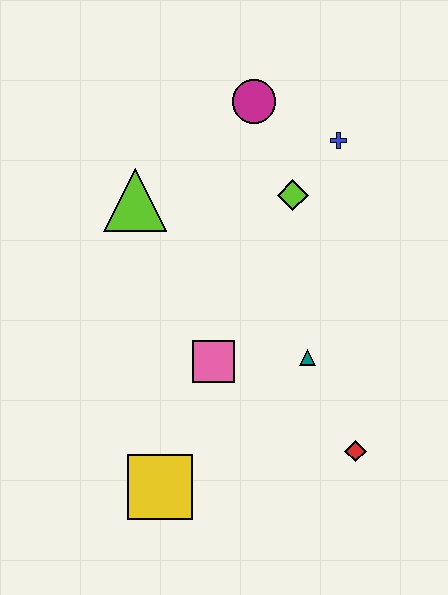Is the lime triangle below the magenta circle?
Yes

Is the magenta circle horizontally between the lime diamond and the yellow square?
Yes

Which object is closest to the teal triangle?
The pink square is closest to the teal triangle.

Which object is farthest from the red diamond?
The magenta circle is farthest from the red diamond.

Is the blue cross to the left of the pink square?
No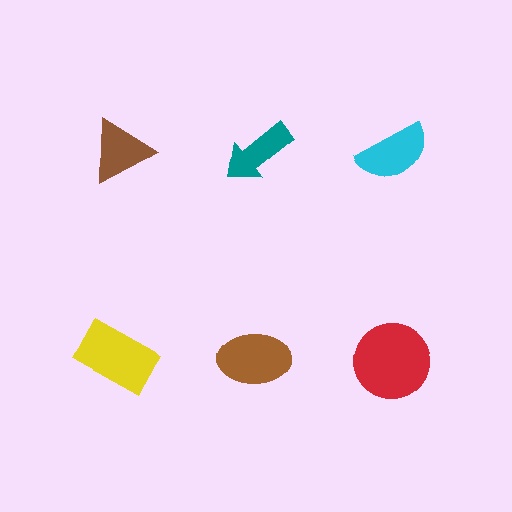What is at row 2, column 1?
A yellow rectangle.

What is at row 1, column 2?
A teal arrow.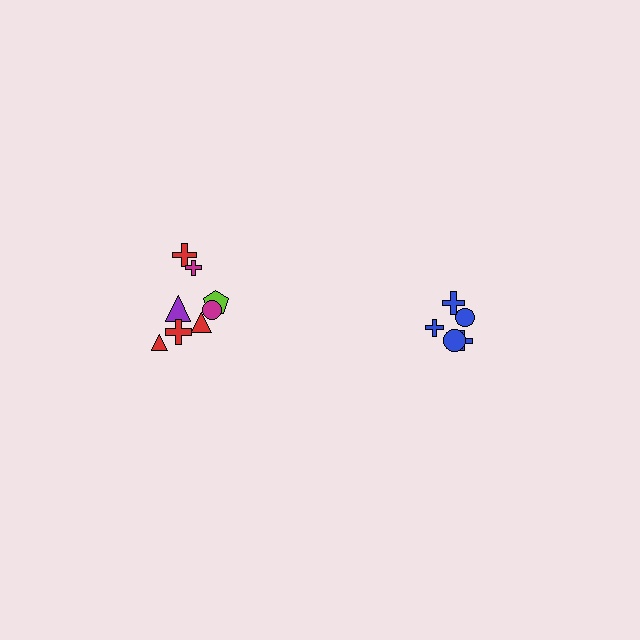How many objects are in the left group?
There are 8 objects.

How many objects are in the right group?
There are 5 objects.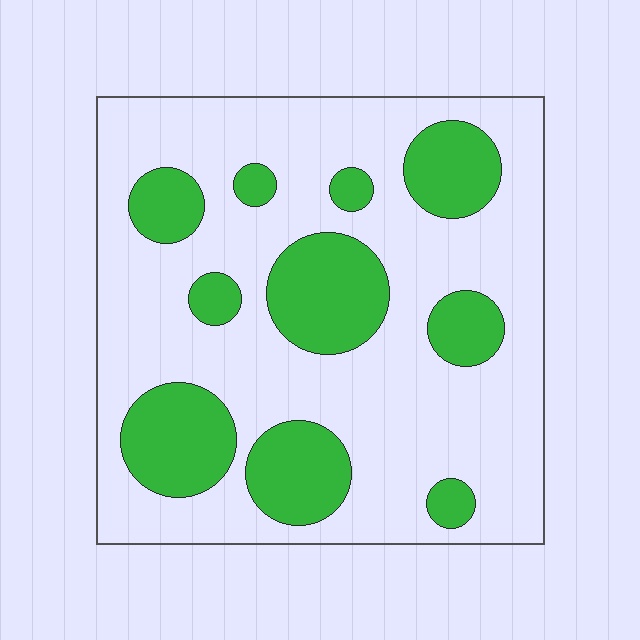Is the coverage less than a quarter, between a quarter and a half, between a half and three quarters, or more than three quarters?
Between a quarter and a half.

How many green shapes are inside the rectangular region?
10.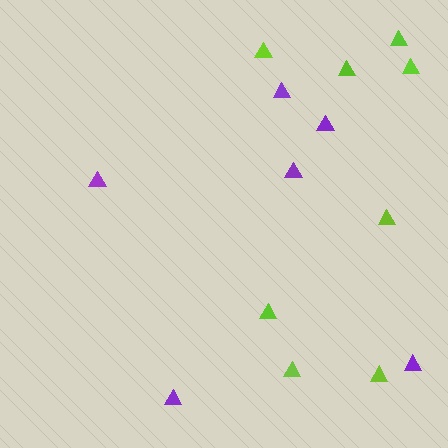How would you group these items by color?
There are 2 groups: one group of lime triangles (8) and one group of purple triangles (6).